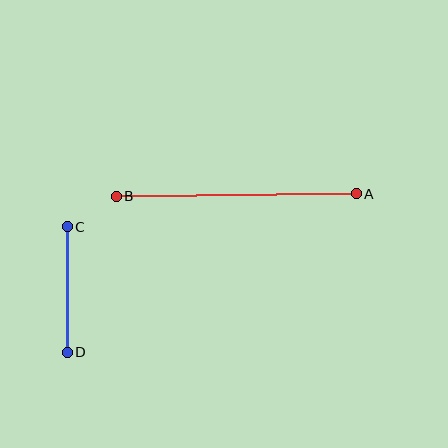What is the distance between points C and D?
The distance is approximately 126 pixels.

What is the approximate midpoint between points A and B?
The midpoint is at approximately (236, 195) pixels.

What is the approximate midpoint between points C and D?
The midpoint is at approximately (67, 289) pixels.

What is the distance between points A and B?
The distance is approximately 240 pixels.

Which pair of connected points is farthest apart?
Points A and B are farthest apart.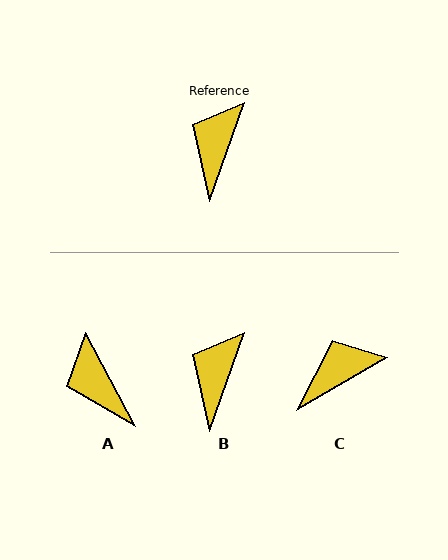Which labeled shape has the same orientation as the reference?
B.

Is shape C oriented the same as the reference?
No, it is off by about 40 degrees.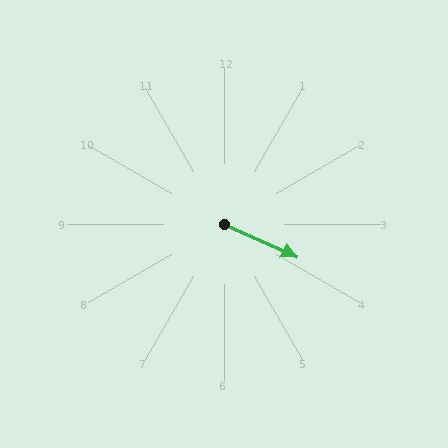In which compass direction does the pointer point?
Southeast.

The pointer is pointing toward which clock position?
Roughly 4 o'clock.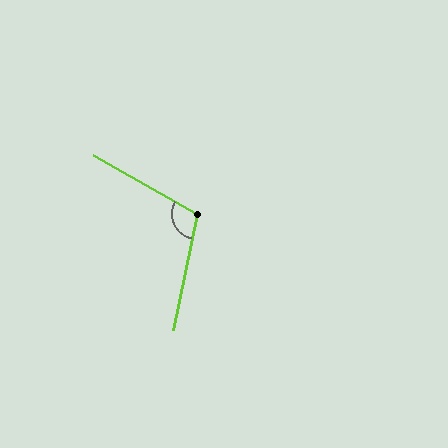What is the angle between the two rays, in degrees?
Approximately 108 degrees.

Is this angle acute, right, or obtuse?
It is obtuse.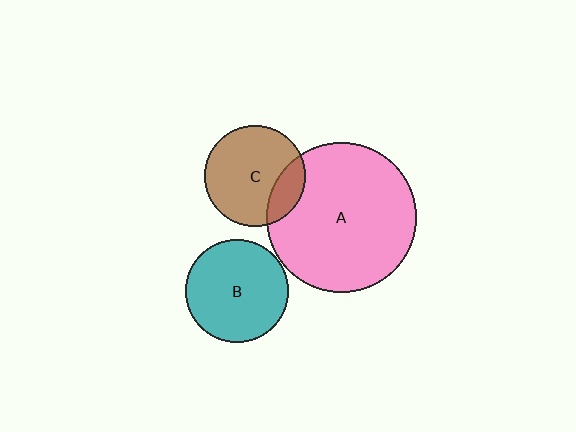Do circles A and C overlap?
Yes.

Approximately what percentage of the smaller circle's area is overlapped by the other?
Approximately 20%.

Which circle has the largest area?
Circle A (pink).